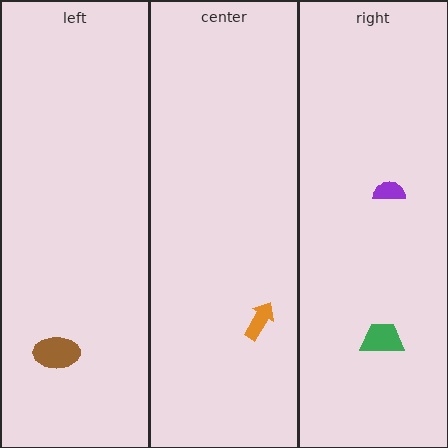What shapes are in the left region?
The brown ellipse.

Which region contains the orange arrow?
The center region.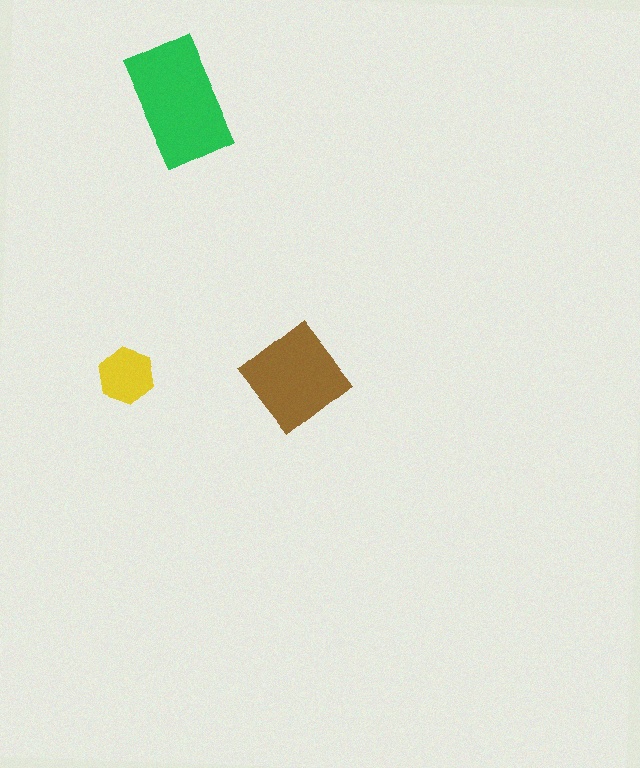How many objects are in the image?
There are 3 objects in the image.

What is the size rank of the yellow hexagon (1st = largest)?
3rd.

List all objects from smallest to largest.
The yellow hexagon, the brown diamond, the green rectangle.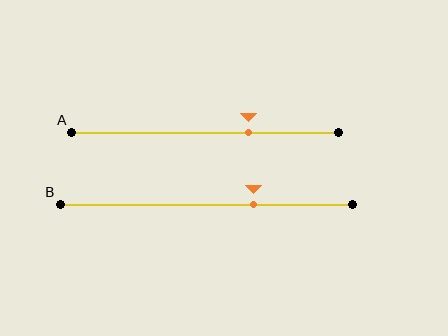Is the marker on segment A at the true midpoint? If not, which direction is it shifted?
No, the marker on segment A is shifted to the right by about 16% of the segment length.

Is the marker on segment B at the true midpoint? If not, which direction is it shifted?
No, the marker on segment B is shifted to the right by about 16% of the segment length.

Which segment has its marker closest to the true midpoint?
Segment A has its marker closest to the true midpoint.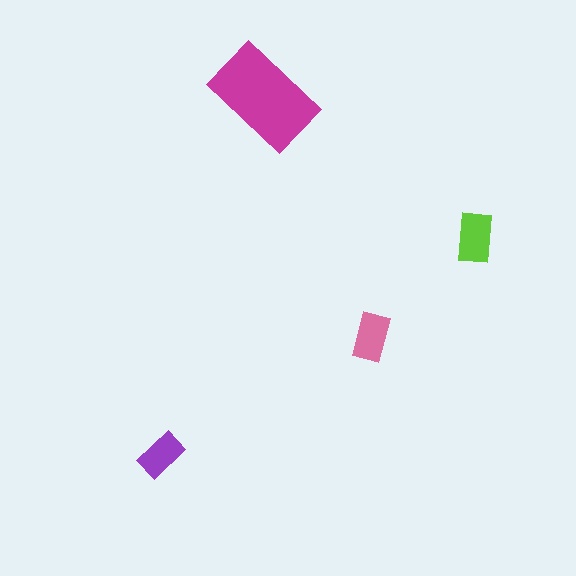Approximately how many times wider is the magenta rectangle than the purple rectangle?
About 2.5 times wider.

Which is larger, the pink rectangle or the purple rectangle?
The pink one.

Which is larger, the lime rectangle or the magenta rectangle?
The magenta one.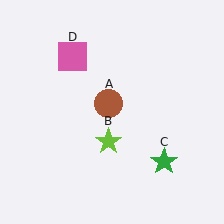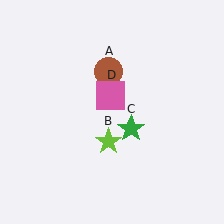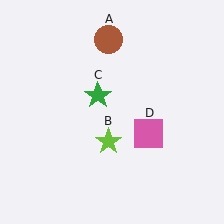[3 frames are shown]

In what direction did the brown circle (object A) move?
The brown circle (object A) moved up.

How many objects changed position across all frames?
3 objects changed position: brown circle (object A), green star (object C), pink square (object D).